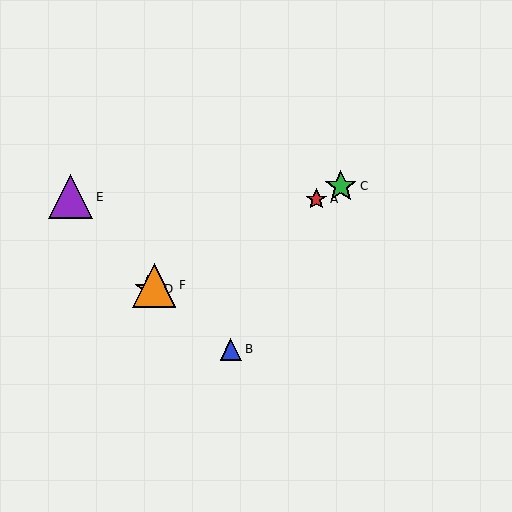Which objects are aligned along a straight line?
Objects A, C, D, F are aligned along a straight line.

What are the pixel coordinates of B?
Object B is at (231, 349).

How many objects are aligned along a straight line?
4 objects (A, C, D, F) are aligned along a straight line.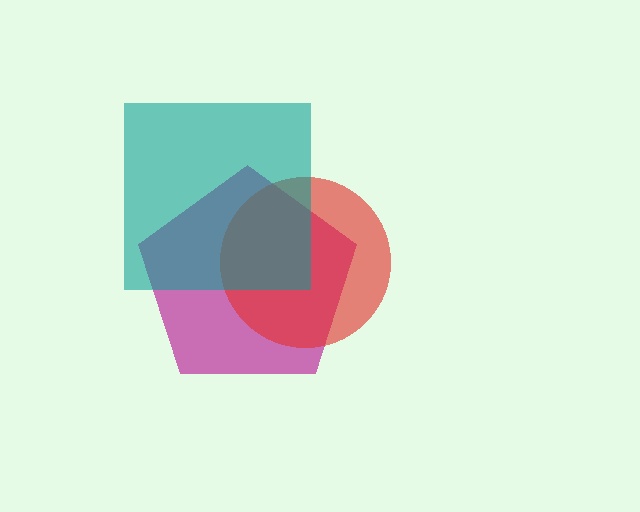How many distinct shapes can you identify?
There are 3 distinct shapes: a magenta pentagon, a red circle, a teal square.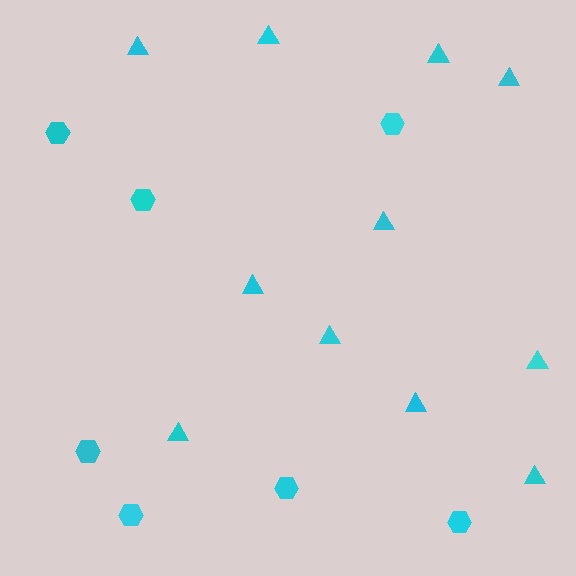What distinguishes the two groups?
There are 2 groups: one group of hexagons (7) and one group of triangles (11).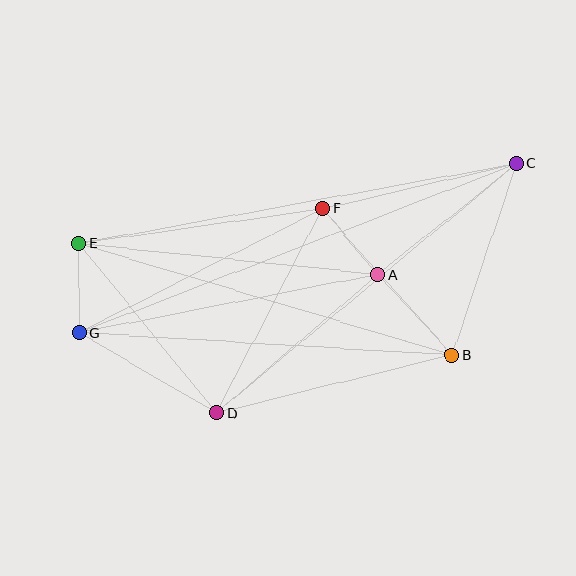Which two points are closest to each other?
Points A and F are closest to each other.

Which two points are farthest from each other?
Points C and G are farthest from each other.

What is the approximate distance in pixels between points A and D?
The distance between A and D is approximately 213 pixels.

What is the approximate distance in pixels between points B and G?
The distance between B and G is approximately 374 pixels.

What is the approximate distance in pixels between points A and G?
The distance between A and G is approximately 305 pixels.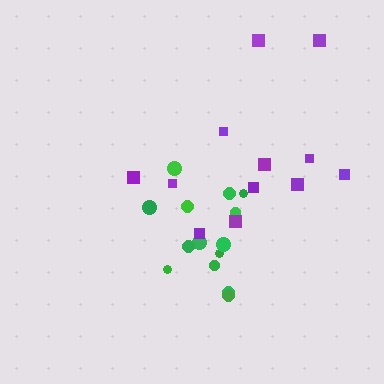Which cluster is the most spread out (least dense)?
Purple.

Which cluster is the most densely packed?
Green.